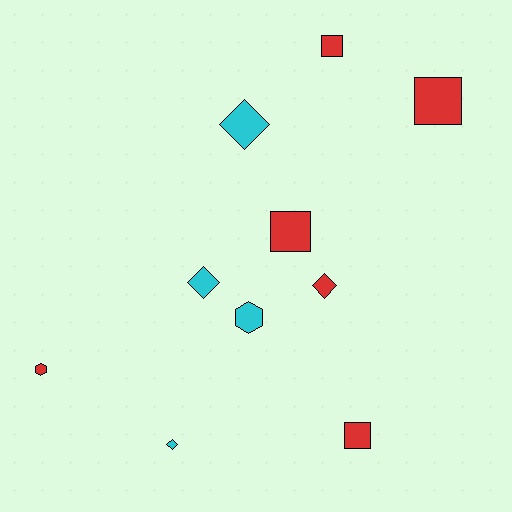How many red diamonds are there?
There is 1 red diamond.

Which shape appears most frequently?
Diamond, with 4 objects.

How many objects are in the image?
There are 10 objects.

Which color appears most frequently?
Red, with 6 objects.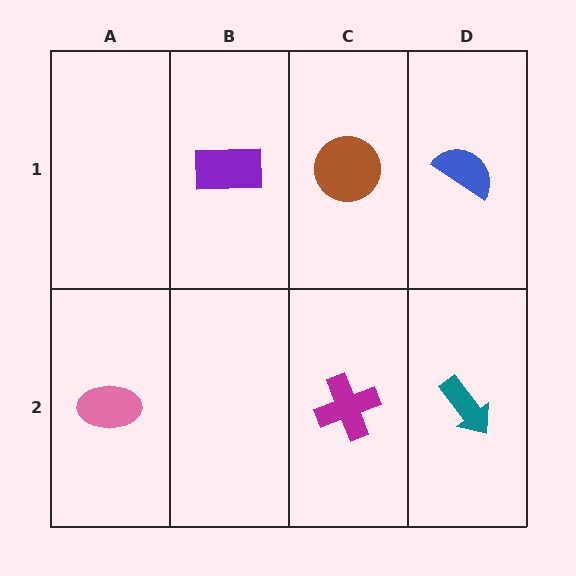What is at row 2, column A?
A pink ellipse.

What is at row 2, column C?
A magenta cross.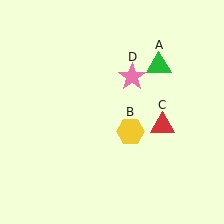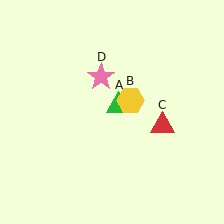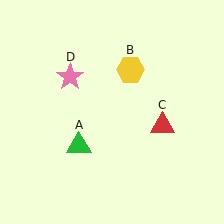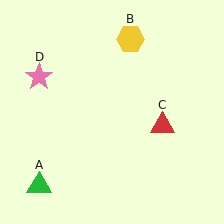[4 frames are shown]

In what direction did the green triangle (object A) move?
The green triangle (object A) moved down and to the left.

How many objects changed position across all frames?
3 objects changed position: green triangle (object A), yellow hexagon (object B), pink star (object D).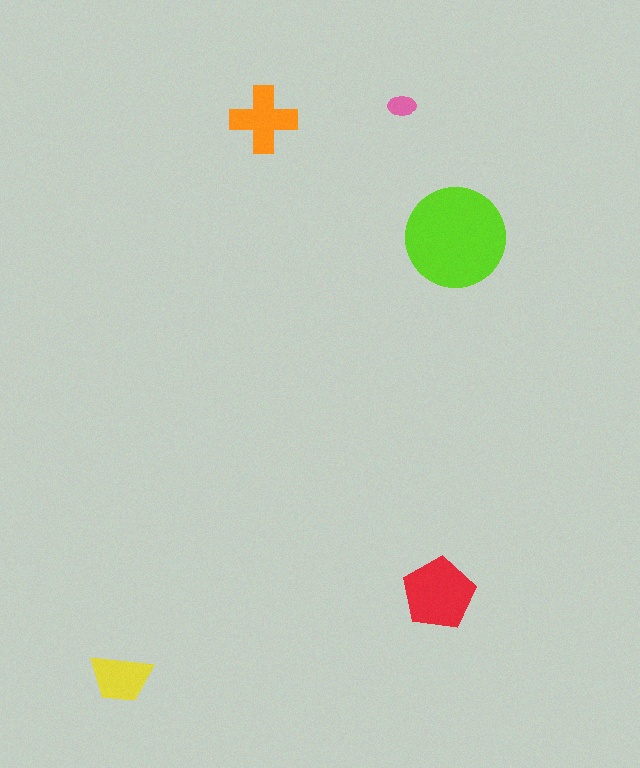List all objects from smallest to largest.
The pink ellipse, the yellow trapezoid, the orange cross, the red pentagon, the lime circle.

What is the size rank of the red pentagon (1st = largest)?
2nd.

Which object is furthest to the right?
The lime circle is rightmost.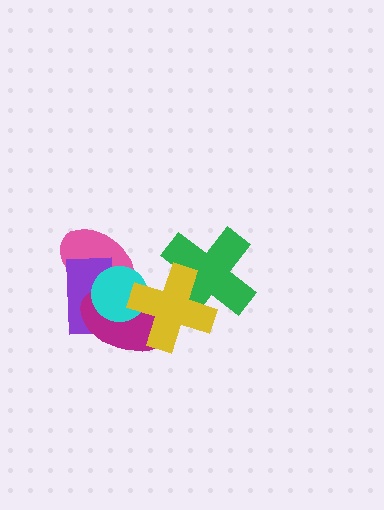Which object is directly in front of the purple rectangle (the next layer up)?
The magenta ellipse is directly in front of the purple rectangle.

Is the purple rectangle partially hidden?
Yes, it is partially covered by another shape.